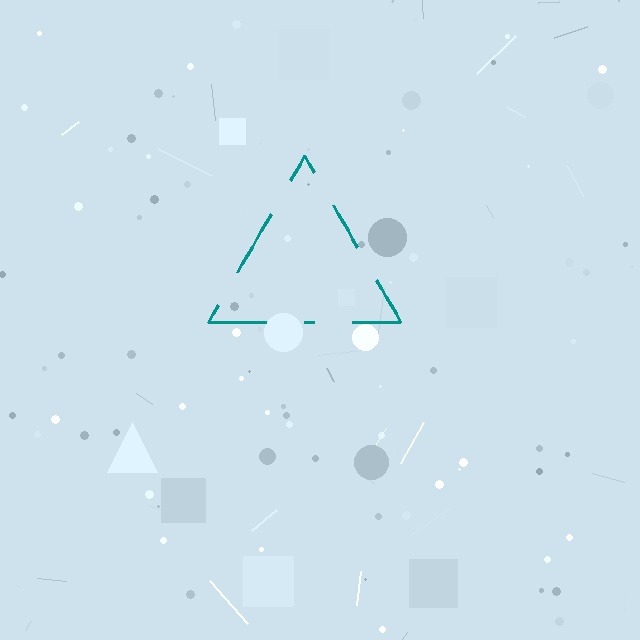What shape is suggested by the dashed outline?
The dashed outline suggests a triangle.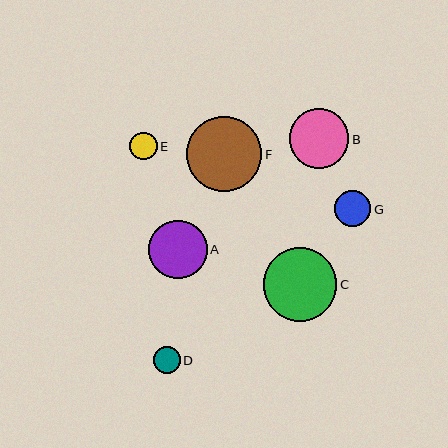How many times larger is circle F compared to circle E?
Circle F is approximately 2.7 times the size of circle E.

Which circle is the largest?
Circle F is the largest with a size of approximately 75 pixels.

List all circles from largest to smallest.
From largest to smallest: F, C, B, A, G, E, D.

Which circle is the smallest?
Circle D is the smallest with a size of approximately 27 pixels.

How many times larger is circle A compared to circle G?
Circle A is approximately 1.6 times the size of circle G.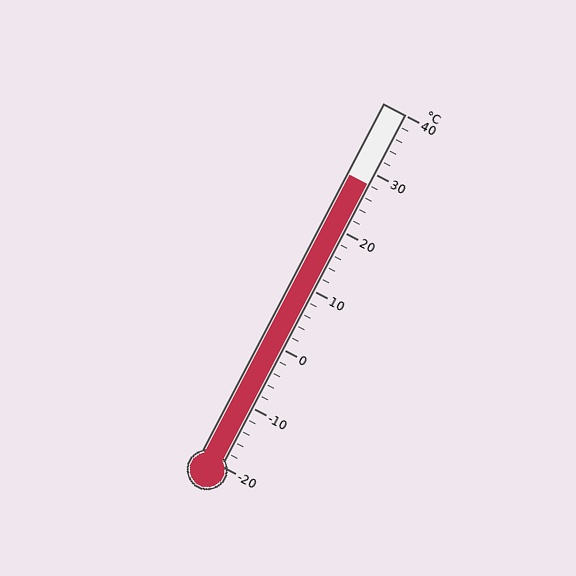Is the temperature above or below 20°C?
The temperature is above 20°C.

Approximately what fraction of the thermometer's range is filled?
The thermometer is filled to approximately 80% of its range.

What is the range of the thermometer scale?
The thermometer scale ranges from -20°C to 40°C.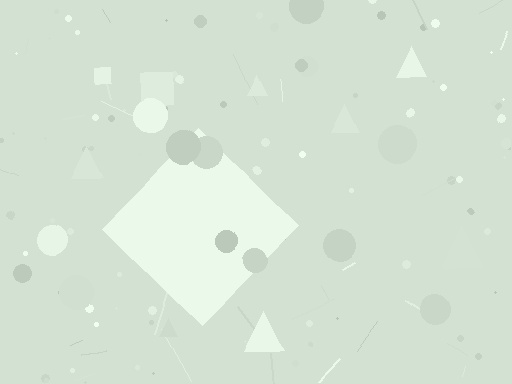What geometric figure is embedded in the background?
A diamond is embedded in the background.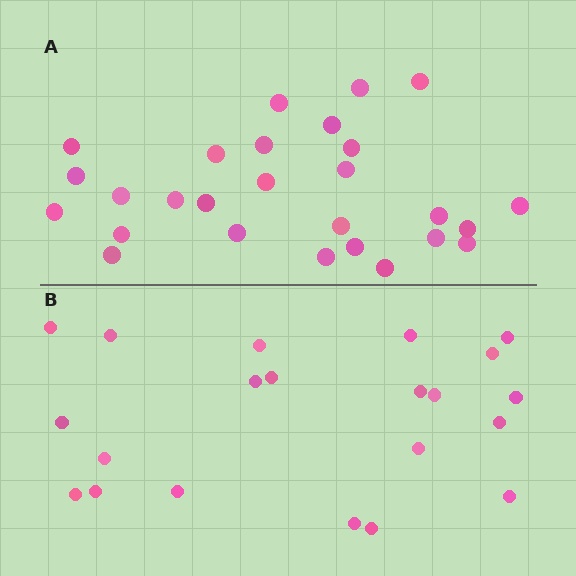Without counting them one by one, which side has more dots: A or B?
Region A (the top region) has more dots.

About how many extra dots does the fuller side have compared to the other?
Region A has about 6 more dots than region B.